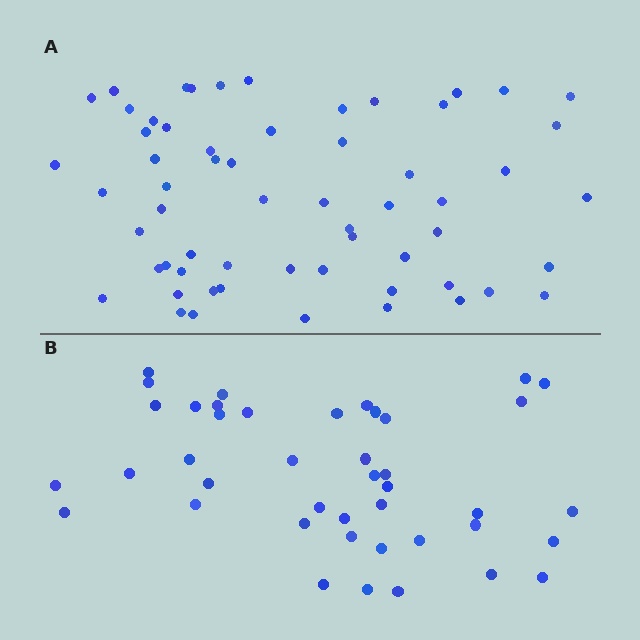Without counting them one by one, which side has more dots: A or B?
Region A (the top region) has more dots.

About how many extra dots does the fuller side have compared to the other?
Region A has approximately 20 more dots than region B.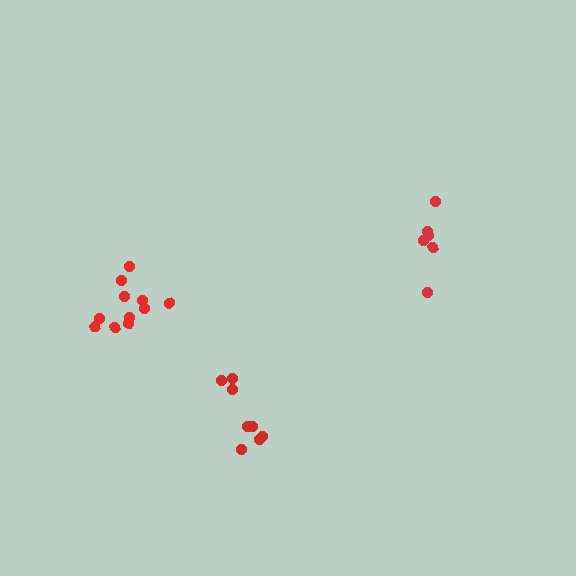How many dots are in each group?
Group 1: 6 dots, Group 2: 11 dots, Group 3: 8 dots (25 total).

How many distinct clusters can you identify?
There are 3 distinct clusters.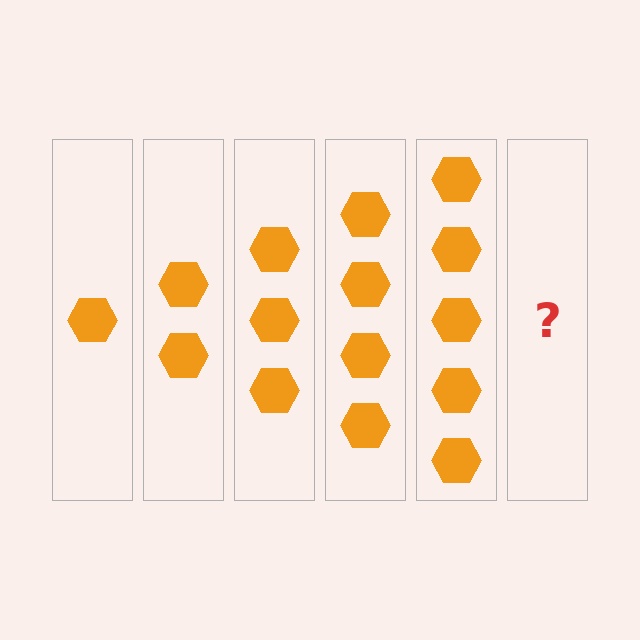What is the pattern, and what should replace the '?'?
The pattern is that each step adds one more hexagon. The '?' should be 6 hexagons.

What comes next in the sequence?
The next element should be 6 hexagons.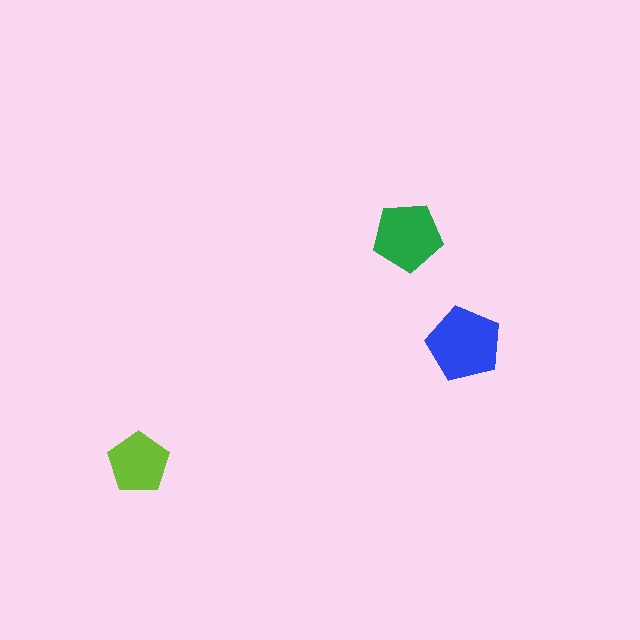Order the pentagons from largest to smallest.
the blue one, the green one, the lime one.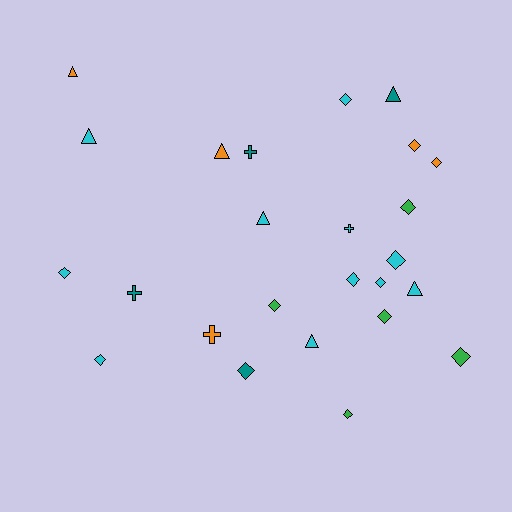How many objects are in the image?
There are 25 objects.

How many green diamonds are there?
There are 5 green diamonds.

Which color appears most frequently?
Cyan, with 11 objects.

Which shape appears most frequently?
Diamond, with 14 objects.